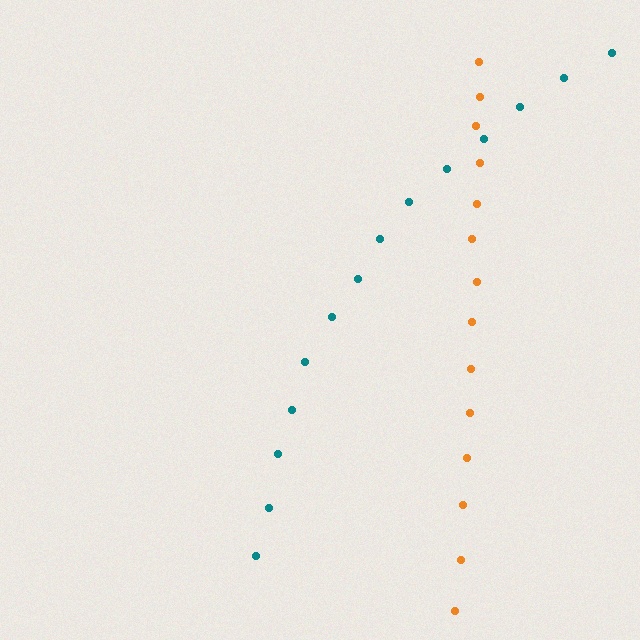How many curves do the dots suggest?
There are 2 distinct paths.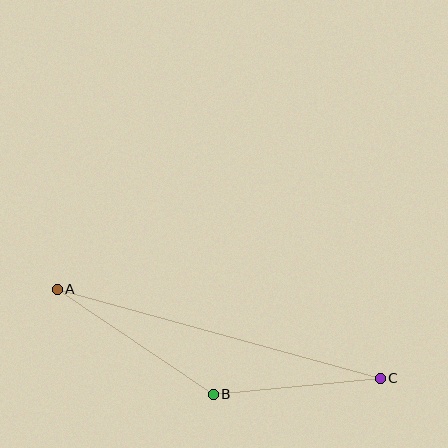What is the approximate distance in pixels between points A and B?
The distance between A and B is approximately 188 pixels.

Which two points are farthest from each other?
Points A and C are farthest from each other.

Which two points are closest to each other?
Points B and C are closest to each other.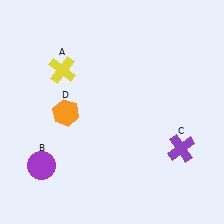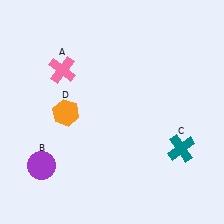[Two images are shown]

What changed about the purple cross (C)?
In Image 1, C is purple. In Image 2, it changed to teal.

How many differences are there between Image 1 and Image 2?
There are 2 differences between the two images.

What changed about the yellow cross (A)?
In Image 1, A is yellow. In Image 2, it changed to pink.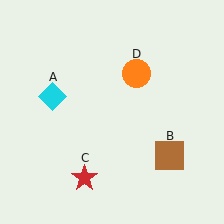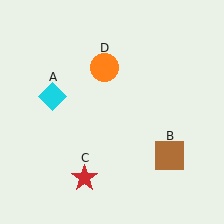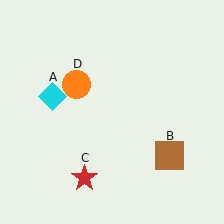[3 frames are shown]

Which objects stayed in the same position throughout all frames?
Cyan diamond (object A) and brown square (object B) and red star (object C) remained stationary.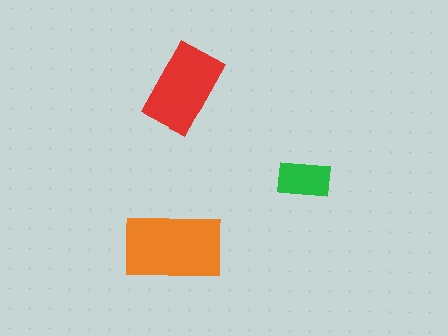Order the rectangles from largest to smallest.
the orange one, the red one, the green one.